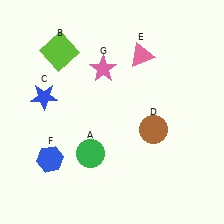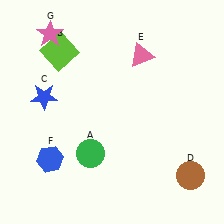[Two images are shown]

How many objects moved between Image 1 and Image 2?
2 objects moved between the two images.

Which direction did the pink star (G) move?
The pink star (G) moved left.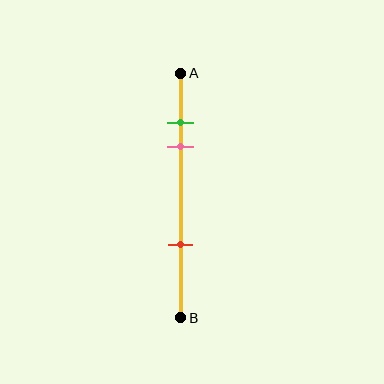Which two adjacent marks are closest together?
The green and pink marks are the closest adjacent pair.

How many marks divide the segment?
There are 3 marks dividing the segment.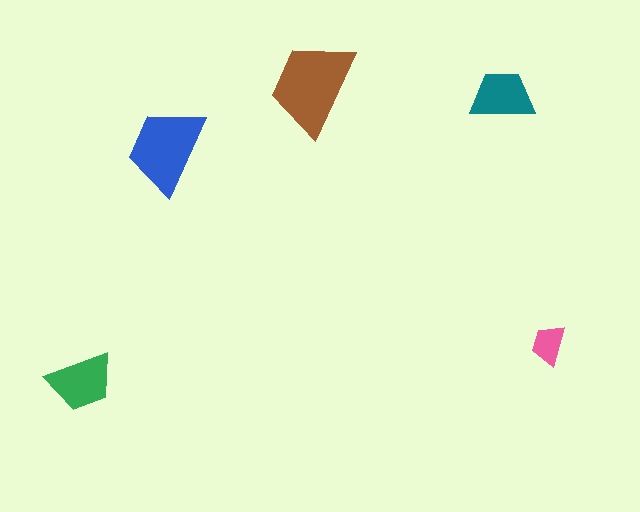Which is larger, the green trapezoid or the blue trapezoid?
The blue one.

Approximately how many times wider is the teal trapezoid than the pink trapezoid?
About 1.5 times wider.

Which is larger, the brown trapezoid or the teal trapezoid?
The brown one.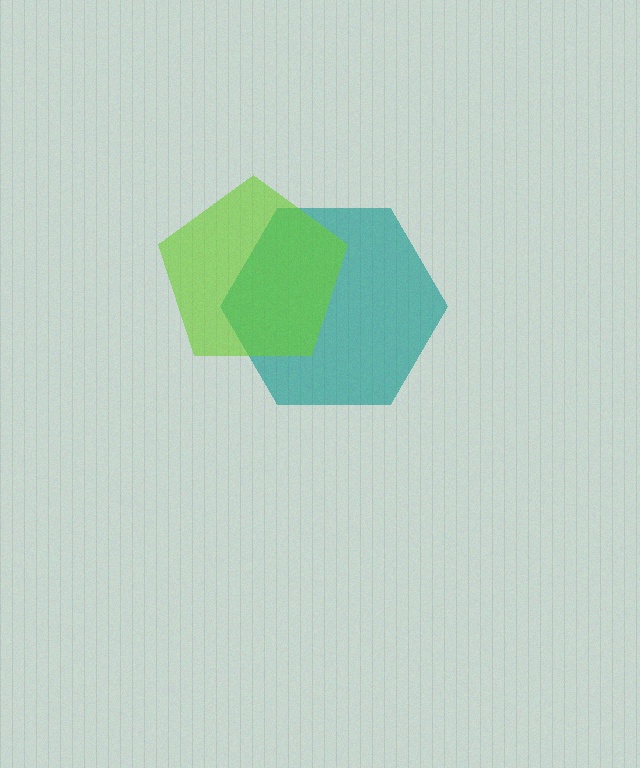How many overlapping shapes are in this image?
There are 2 overlapping shapes in the image.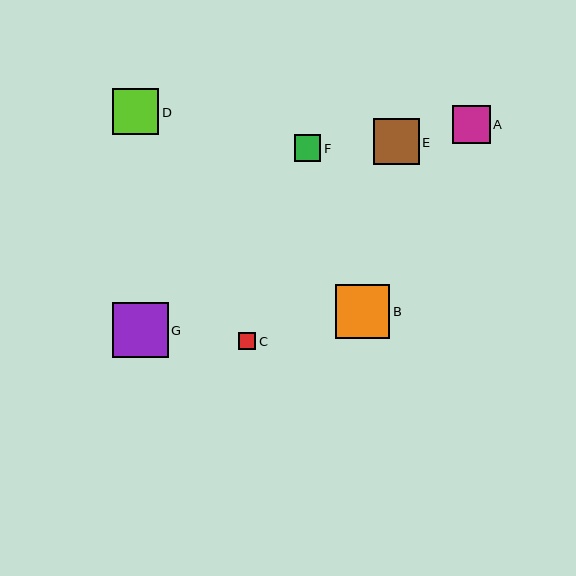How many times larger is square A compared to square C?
Square A is approximately 2.2 times the size of square C.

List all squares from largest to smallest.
From largest to smallest: G, B, E, D, A, F, C.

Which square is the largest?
Square G is the largest with a size of approximately 55 pixels.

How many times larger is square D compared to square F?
Square D is approximately 1.7 times the size of square F.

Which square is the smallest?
Square C is the smallest with a size of approximately 17 pixels.